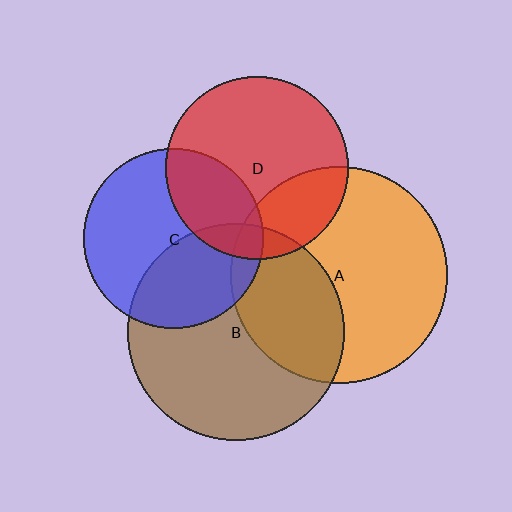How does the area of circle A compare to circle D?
Approximately 1.4 times.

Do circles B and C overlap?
Yes.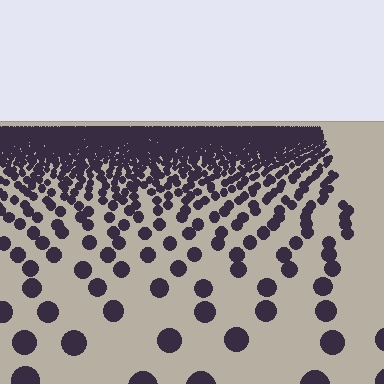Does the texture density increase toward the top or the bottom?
Density increases toward the top.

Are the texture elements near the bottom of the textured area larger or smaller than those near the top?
Larger. Near the bottom, elements are closer to the viewer and appear at a bigger on-screen size.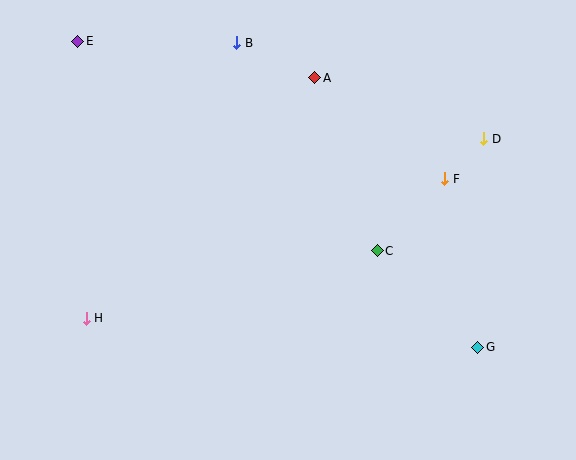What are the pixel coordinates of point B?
Point B is at (237, 43).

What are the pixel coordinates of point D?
Point D is at (484, 139).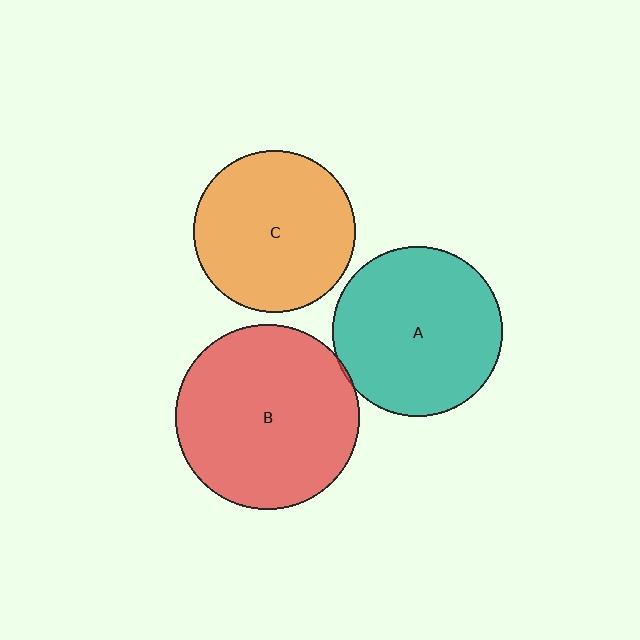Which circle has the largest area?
Circle B (red).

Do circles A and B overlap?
Yes.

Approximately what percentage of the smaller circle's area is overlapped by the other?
Approximately 5%.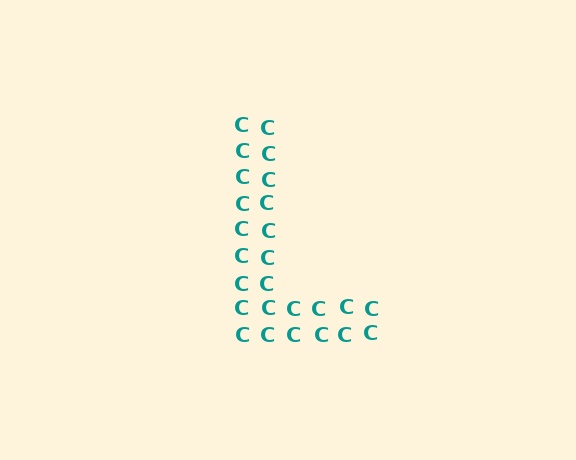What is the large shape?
The large shape is the letter L.